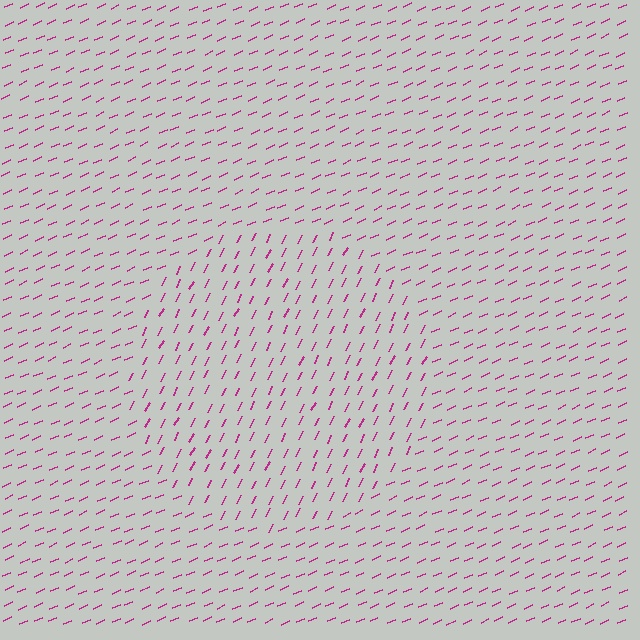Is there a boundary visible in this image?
Yes, there is a texture boundary formed by a change in line orientation.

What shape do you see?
I see a circle.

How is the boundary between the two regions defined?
The boundary is defined purely by a change in line orientation (approximately 39 degrees difference). All lines are the same color and thickness.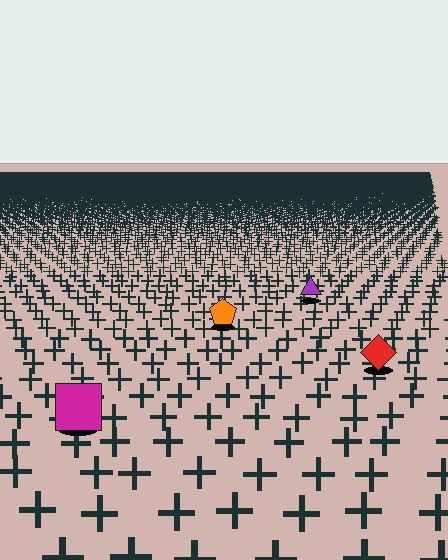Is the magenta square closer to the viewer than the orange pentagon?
Yes. The magenta square is closer — you can tell from the texture gradient: the ground texture is coarser near it.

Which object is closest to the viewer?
The magenta square is closest. The texture marks near it are larger and more spread out.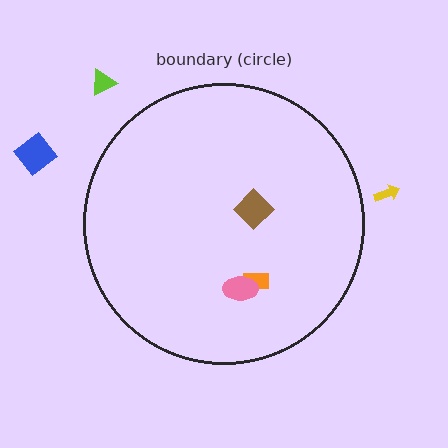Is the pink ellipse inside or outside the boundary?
Inside.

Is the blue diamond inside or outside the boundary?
Outside.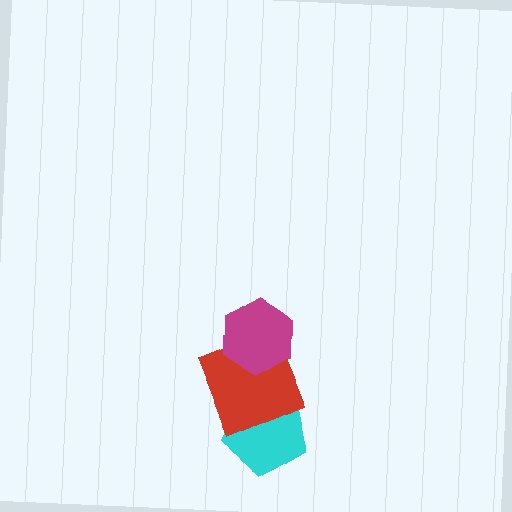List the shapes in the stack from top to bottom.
From top to bottom: the magenta hexagon, the red square, the cyan pentagon.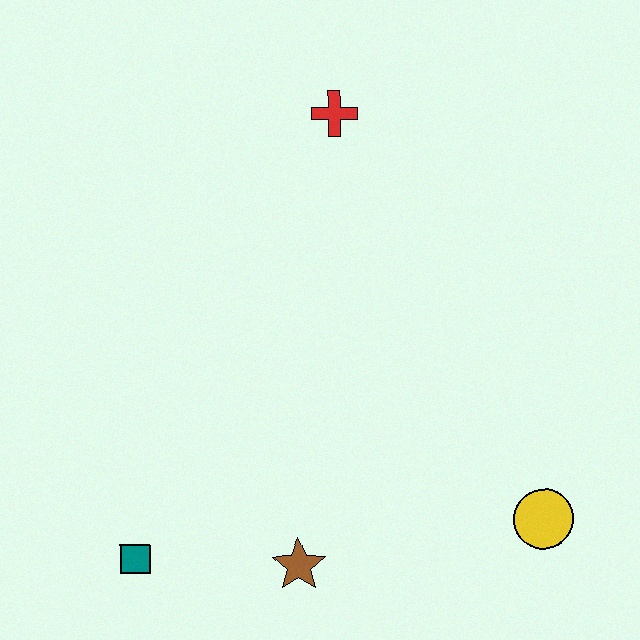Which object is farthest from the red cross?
The teal square is farthest from the red cross.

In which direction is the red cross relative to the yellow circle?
The red cross is above the yellow circle.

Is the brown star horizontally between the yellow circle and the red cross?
No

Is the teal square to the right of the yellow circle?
No